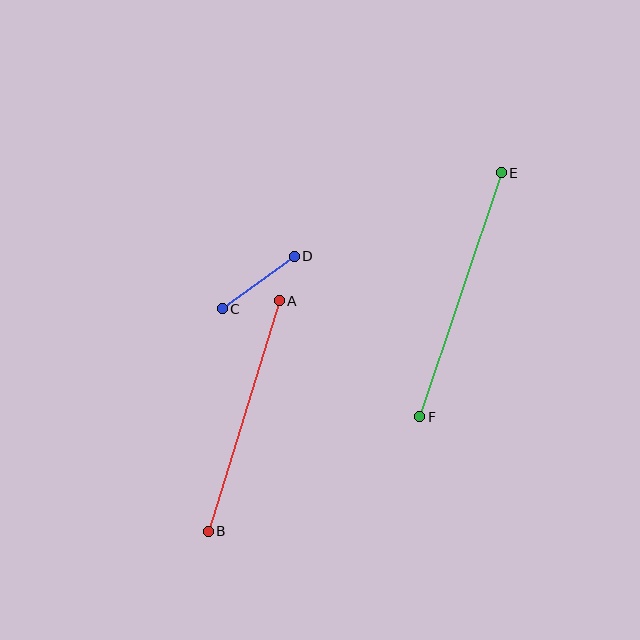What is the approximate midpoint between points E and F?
The midpoint is at approximately (460, 295) pixels.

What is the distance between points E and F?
The distance is approximately 257 pixels.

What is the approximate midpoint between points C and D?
The midpoint is at approximately (258, 283) pixels.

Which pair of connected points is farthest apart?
Points E and F are farthest apart.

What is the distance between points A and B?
The distance is approximately 241 pixels.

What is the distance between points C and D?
The distance is approximately 89 pixels.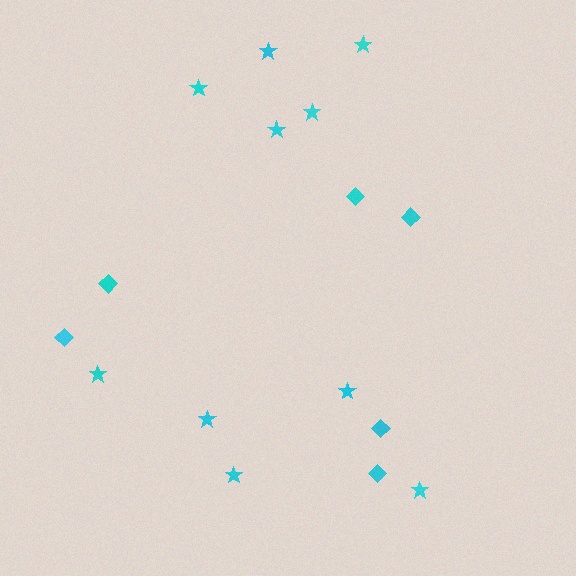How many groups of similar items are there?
There are 2 groups: one group of stars (10) and one group of diamonds (6).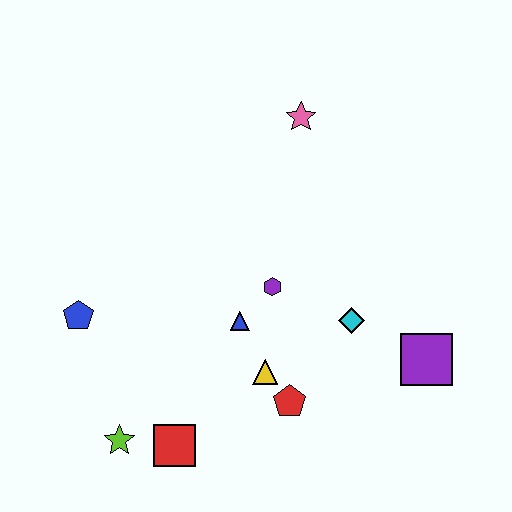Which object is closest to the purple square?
The cyan diamond is closest to the purple square.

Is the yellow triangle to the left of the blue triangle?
No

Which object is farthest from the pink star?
The lime star is farthest from the pink star.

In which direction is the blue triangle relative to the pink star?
The blue triangle is below the pink star.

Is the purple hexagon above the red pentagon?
Yes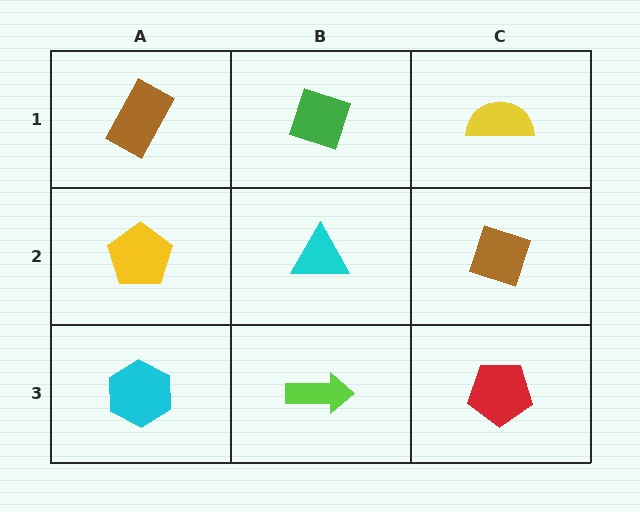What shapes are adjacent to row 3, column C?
A brown diamond (row 2, column C), a lime arrow (row 3, column B).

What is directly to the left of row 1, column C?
A green diamond.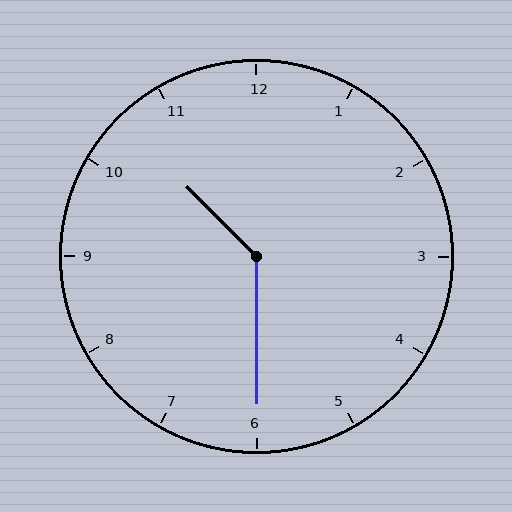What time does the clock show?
10:30.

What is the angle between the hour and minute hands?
Approximately 135 degrees.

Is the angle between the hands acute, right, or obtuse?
It is obtuse.